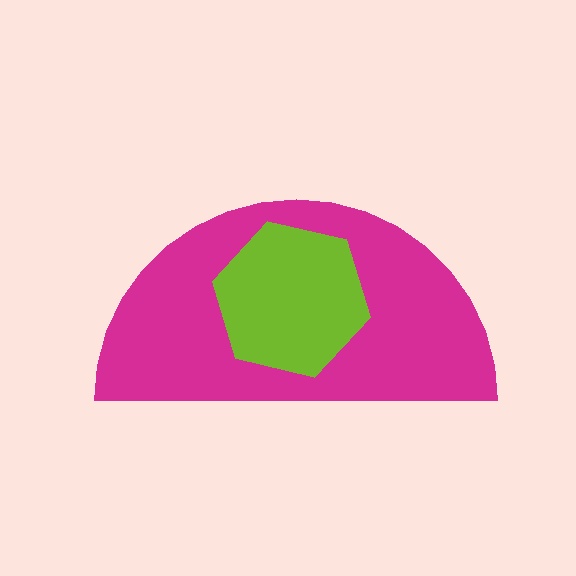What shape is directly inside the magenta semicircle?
The lime hexagon.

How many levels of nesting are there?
2.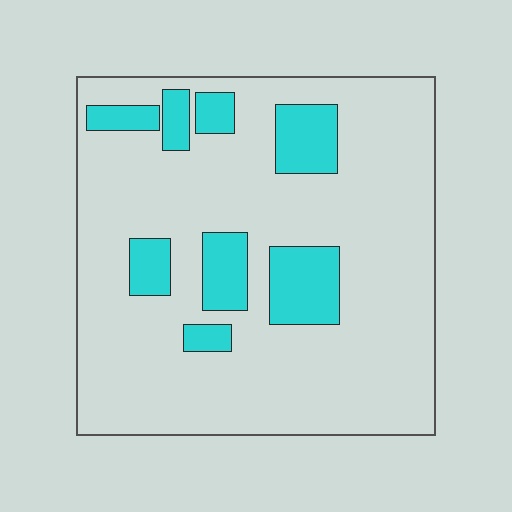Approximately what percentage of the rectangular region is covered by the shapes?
Approximately 20%.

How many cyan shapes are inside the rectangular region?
8.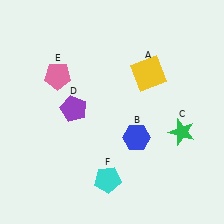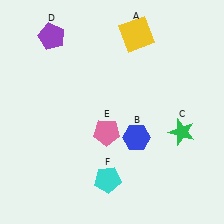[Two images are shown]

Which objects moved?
The objects that moved are: the yellow square (A), the purple pentagon (D), the pink pentagon (E).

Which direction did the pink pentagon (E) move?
The pink pentagon (E) moved down.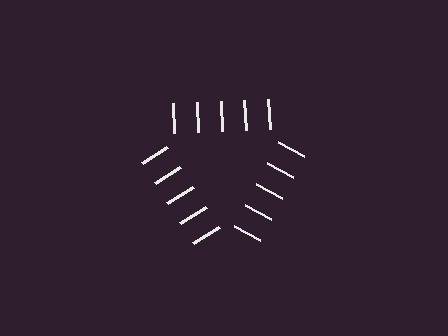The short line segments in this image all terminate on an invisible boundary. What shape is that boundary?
An illusory triangle — the line segments terminate on its edges but no continuous stroke is drawn.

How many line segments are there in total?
15 — 5 along each of the 3 edges.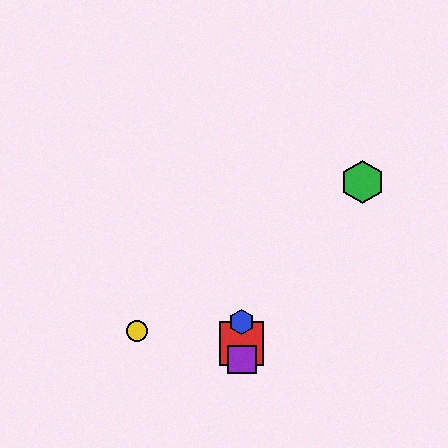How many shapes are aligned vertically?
3 shapes (the red square, the blue hexagon, the purple square) are aligned vertically.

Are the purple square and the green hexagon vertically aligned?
No, the purple square is at x≈242 and the green hexagon is at x≈363.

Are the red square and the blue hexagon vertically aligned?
Yes, both are at x≈242.